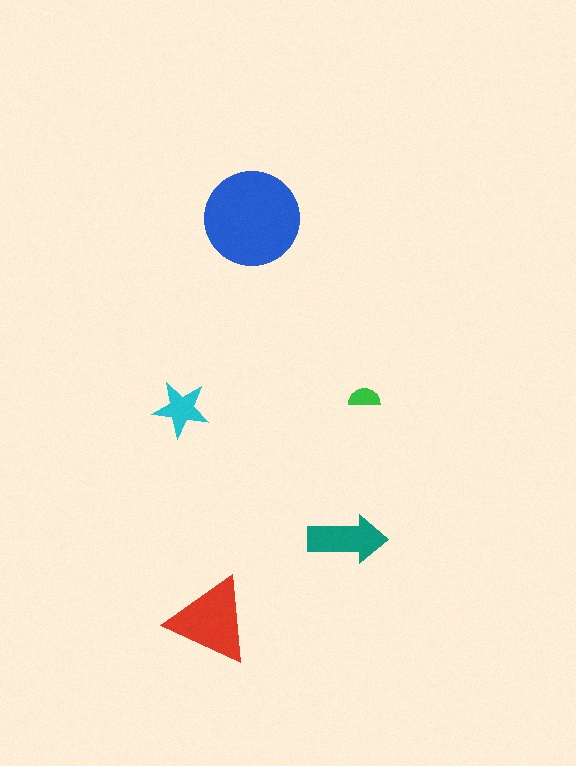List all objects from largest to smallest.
The blue circle, the red triangle, the teal arrow, the cyan star, the green semicircle.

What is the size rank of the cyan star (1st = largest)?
4th.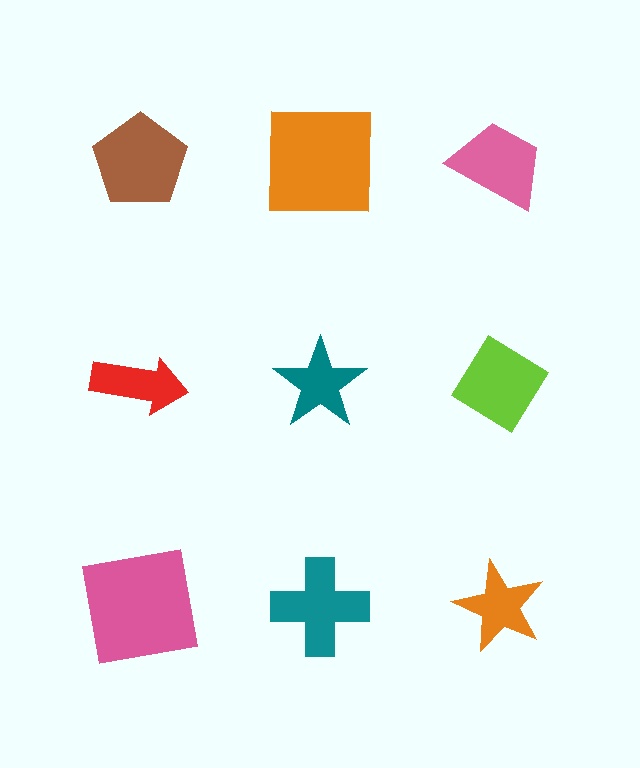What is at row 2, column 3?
A lime diamond.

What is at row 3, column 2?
A teal cross.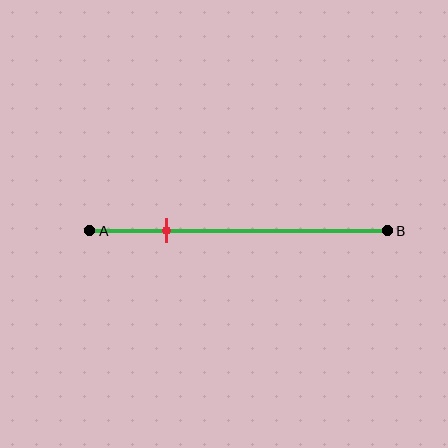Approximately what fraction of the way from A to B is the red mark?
The red mark is approximately 25% of the way from A to B.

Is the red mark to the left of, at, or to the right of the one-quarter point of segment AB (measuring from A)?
The red mark is approximately at the one-quarter point of segment AB.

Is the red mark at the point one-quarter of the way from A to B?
Yes, the mark is approximately at the one-quarter point.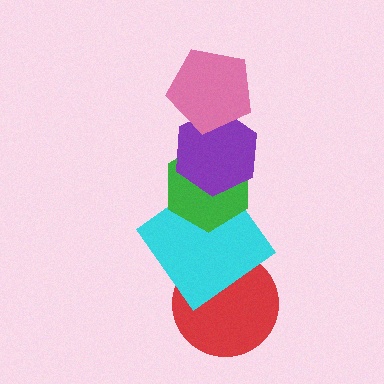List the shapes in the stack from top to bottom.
From top to bottom: the pink pentagon, the purple hexagon, the green hexagon, the cyan diamond, the red circle.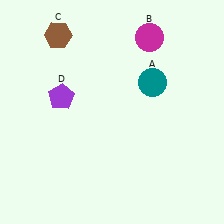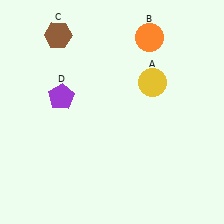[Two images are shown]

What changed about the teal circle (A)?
In Image 1, A is teal. In Image 2, it changed to yellow.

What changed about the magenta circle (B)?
In Image 1, B is magenta. In Image 2, it changed to orange.